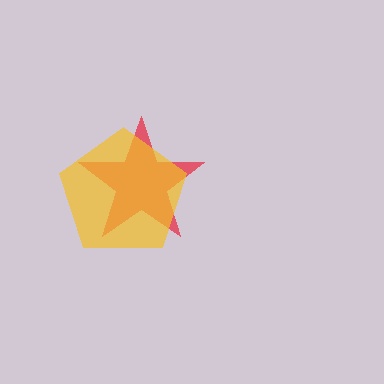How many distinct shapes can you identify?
There are 2 distinct shapes: a red star, a yellow pentagon.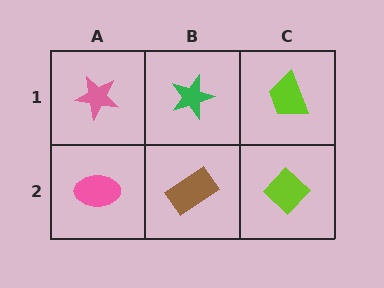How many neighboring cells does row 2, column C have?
2.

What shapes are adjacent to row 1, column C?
A lime diamond (row 2, column C), a green star (row 1, column B).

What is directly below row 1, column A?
A pink ellipse.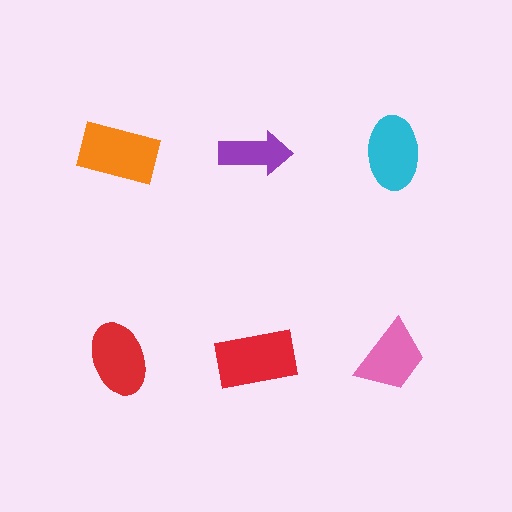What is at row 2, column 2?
A red rectangle.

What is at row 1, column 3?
A cyan ellipse.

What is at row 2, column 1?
A red ellipse.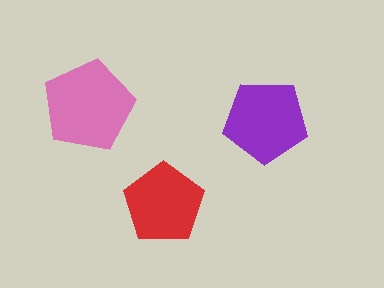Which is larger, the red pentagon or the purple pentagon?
The purple one.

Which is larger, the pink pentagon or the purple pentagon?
The pink one.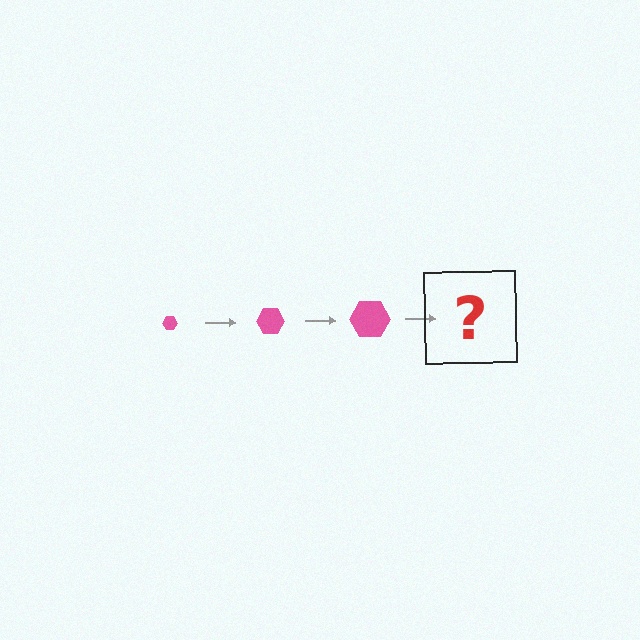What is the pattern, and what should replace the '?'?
The pattern is that the hexagon gets progressively larger each step. The '?' should be a pink hexagon, larger than the previous one.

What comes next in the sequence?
The next element should be a pink hexagon, larger than the previous one.